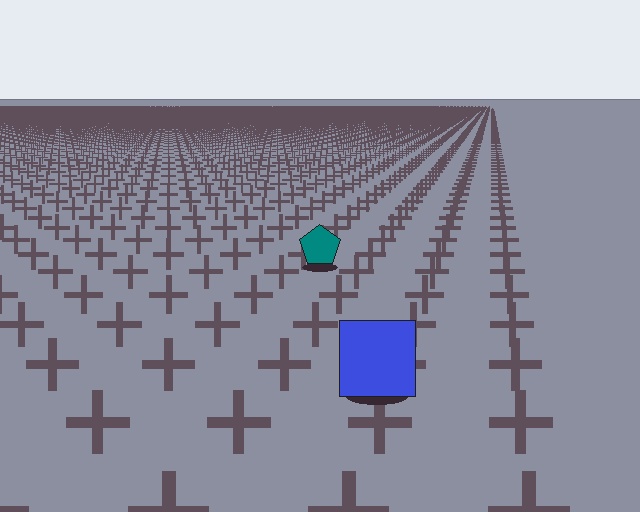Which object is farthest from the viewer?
The teal pentagon is farthest from the viewer. It appears smaller and the ground texture around it is denser.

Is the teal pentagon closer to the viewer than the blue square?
No. The blue square is closer — you can tell from the texture gradient: the ground texture is coarser near it.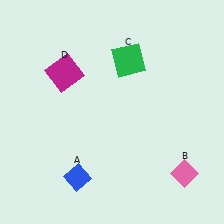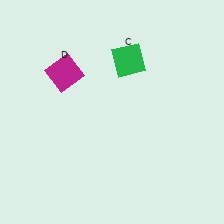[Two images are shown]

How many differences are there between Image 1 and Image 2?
There are 2 differences between the two images.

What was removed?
The pink diamond (B), the blue diamond (A) were removed in Image 2.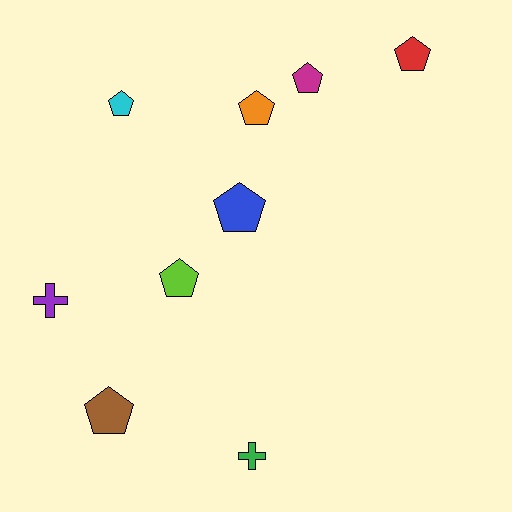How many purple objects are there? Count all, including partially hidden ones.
There is 1 purple object.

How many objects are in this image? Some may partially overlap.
There are 9 objects.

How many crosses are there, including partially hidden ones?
There are 2 crosses.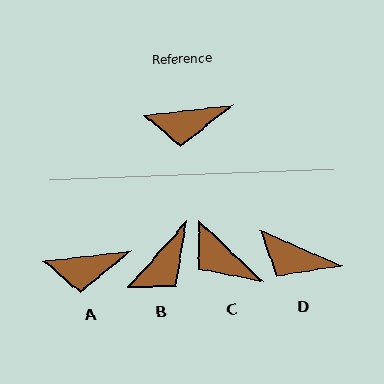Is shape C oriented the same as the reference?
No, it is off by about 50 degrees.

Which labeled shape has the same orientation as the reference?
A.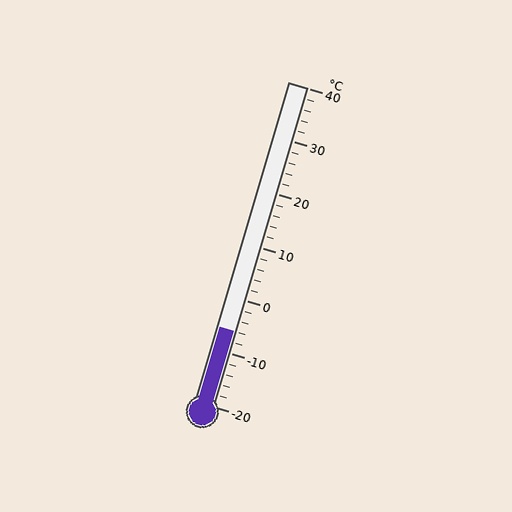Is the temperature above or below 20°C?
The temperature is below 20°C.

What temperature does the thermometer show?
The thermometer shows approximately -6°C.